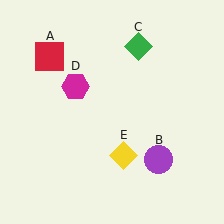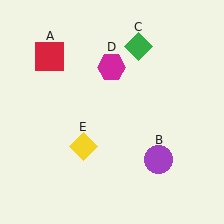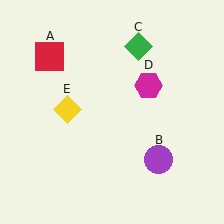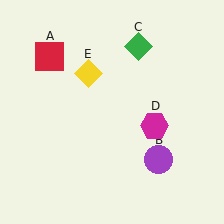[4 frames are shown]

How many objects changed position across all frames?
2 objects changed position: magenta hexagon (object D), yellow diamond (object E).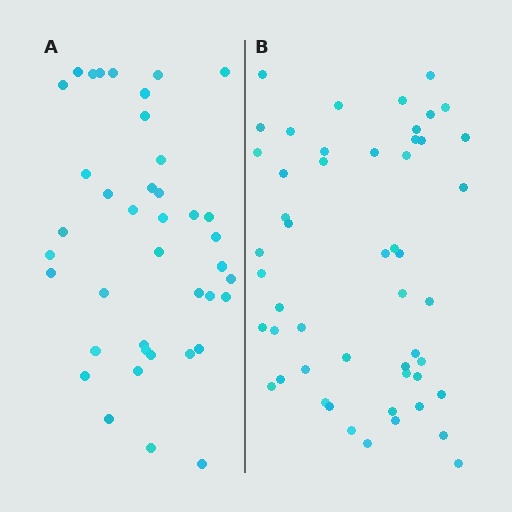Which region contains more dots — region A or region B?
Region B (the right region) has more dots.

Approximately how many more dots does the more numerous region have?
Region B has roughly 12 or so more dots than region A.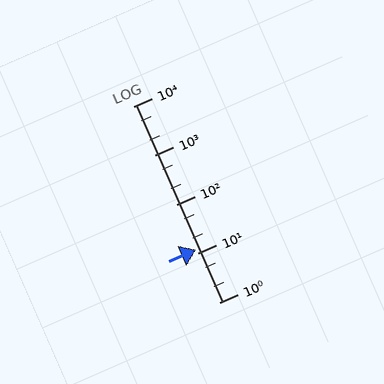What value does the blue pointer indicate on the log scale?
The pointer indicates approximately 12.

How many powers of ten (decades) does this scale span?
The scale spans 4 decades, from 1 to 10000.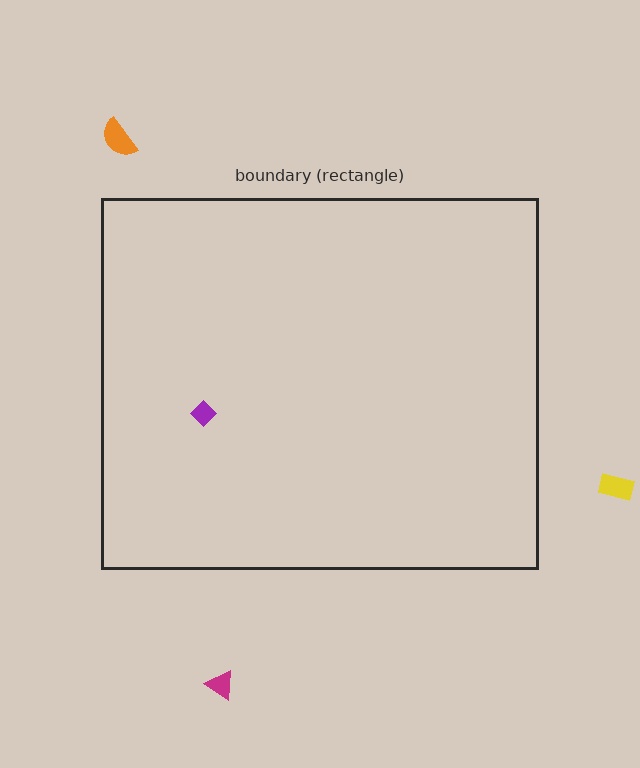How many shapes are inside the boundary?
1 inside, 3 outside.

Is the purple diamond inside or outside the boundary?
Inside.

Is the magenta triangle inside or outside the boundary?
Outside.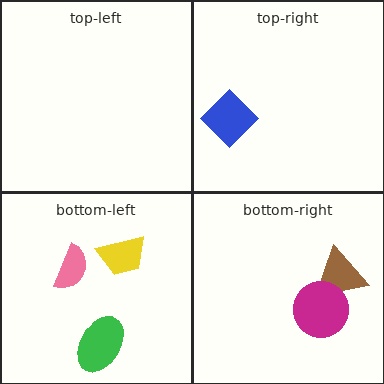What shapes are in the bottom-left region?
The pink semicircle, the yellow trapezoid, the green ellipse.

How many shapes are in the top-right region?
1.